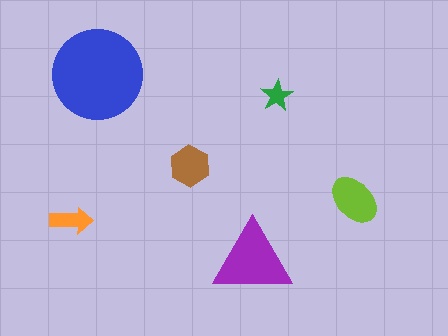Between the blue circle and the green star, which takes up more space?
The blue circle.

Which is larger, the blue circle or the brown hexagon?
The blue circle.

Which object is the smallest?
The green star.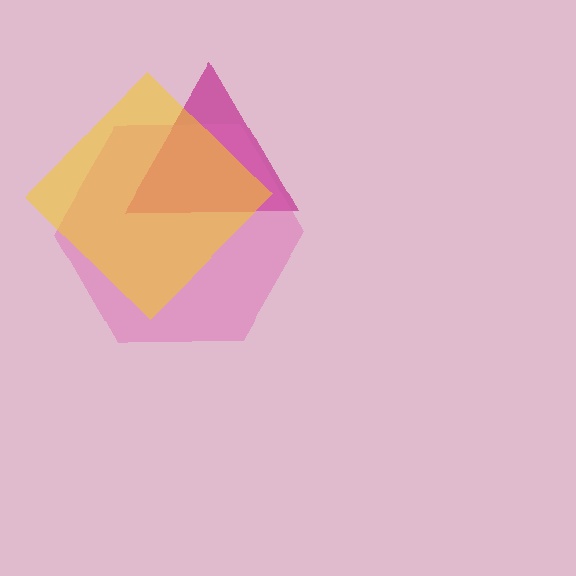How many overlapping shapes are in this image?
There are 3 overlapping shapes in the image.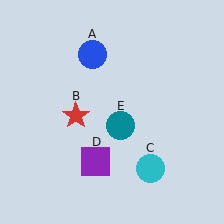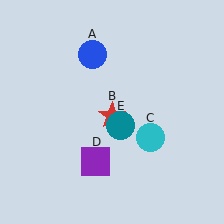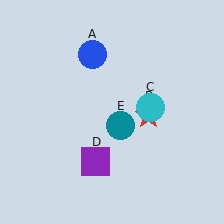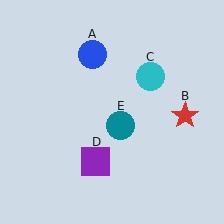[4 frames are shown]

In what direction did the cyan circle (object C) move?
The cyan circle (object C) moved up.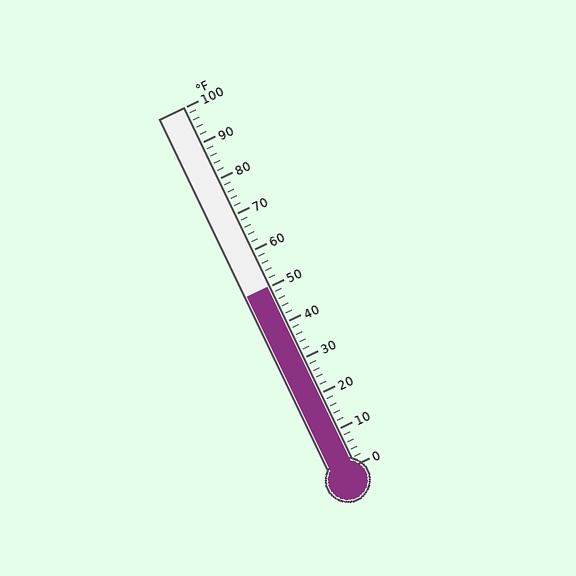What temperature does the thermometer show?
The thermometer shows approximately 50°F.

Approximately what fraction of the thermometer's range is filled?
The thermometer is filled to approximately 50% of its range.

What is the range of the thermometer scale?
The thermometer scale ranges from 0°F to 100°F.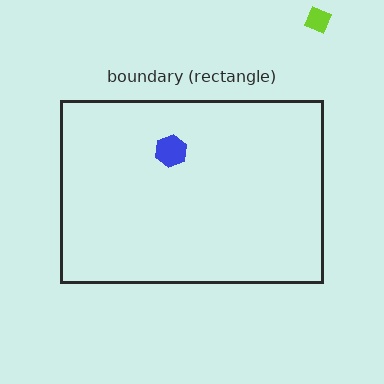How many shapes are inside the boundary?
1 inside, 1 outside.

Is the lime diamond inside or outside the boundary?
Outside.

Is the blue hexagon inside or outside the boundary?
Inside.